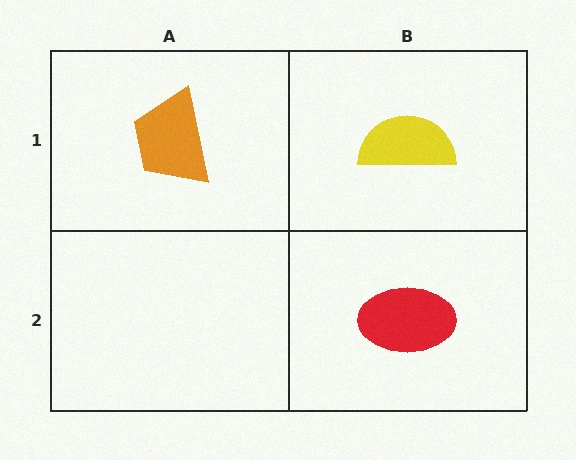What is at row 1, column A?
An orange trapezoid.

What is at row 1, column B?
A yellow semicircle.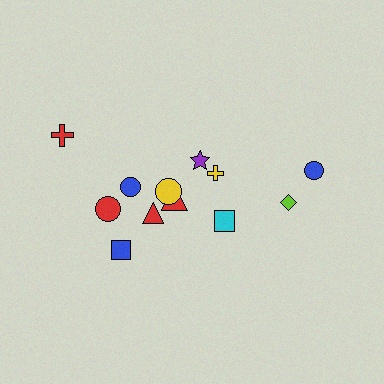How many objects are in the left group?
There are 7 objects.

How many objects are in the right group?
There are 5 objects.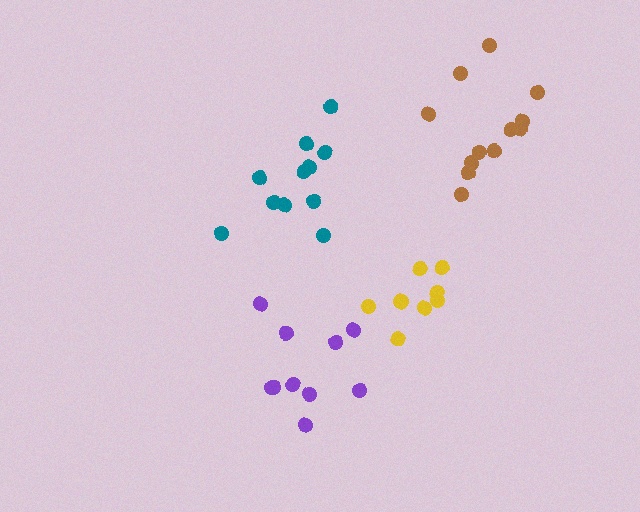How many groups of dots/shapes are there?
There are 4 groups.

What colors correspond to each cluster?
The clusters are colored: purple, yellow, brown, teal.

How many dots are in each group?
Group 1: 10 dots, Group 2: 9 dots, Group 3: 12 dots, Group 4: 11 dots (42 total).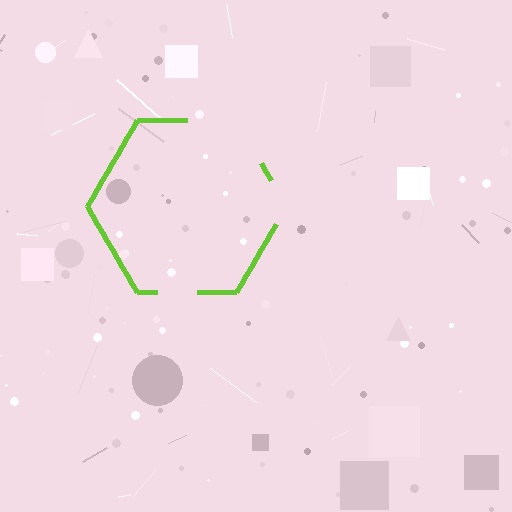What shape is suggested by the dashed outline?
The dashed outline suggests a hexagon.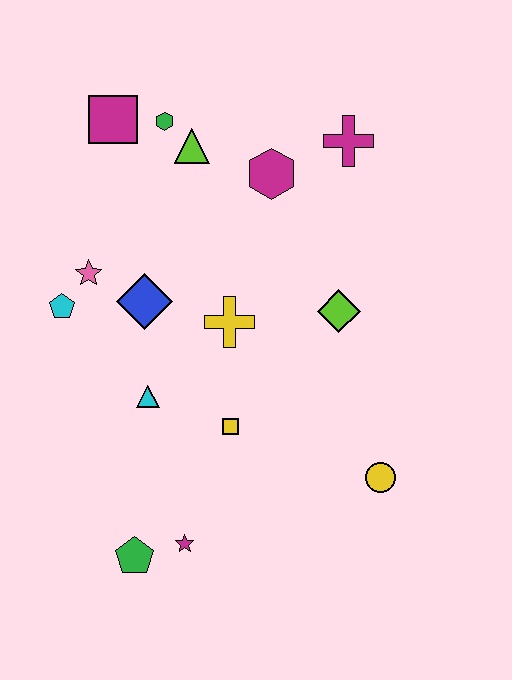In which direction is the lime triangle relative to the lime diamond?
The lime triangle is above the lime diamond.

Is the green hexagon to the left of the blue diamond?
No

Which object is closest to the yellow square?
The cyan triangle is closest to the yellow square.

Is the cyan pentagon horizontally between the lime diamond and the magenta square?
No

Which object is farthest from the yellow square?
The magenta square is farthest from the yellow square.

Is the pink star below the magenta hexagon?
Yes